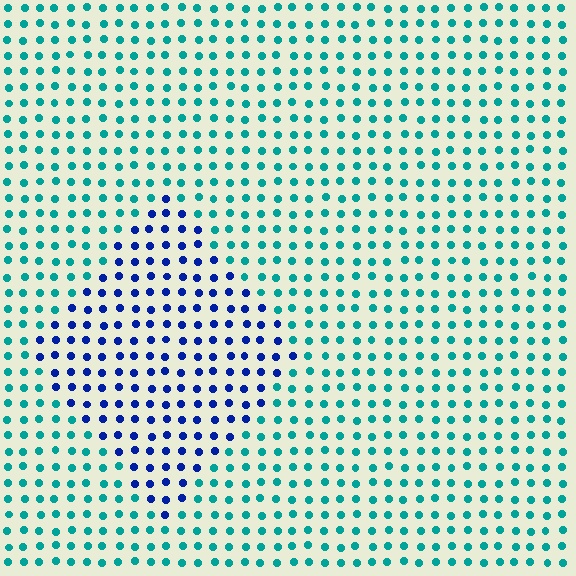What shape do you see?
I see a diamond.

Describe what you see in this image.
The image is filled with small teal elements in a uniform arrangement. A diamond-shaped region is visible where the elements are tinted to a slightly different hue, forming a subtle color boundary.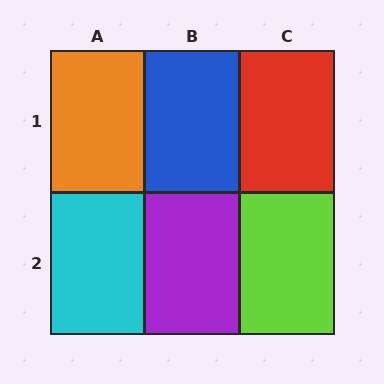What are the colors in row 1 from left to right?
Orange, blue, red.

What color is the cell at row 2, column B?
Purple.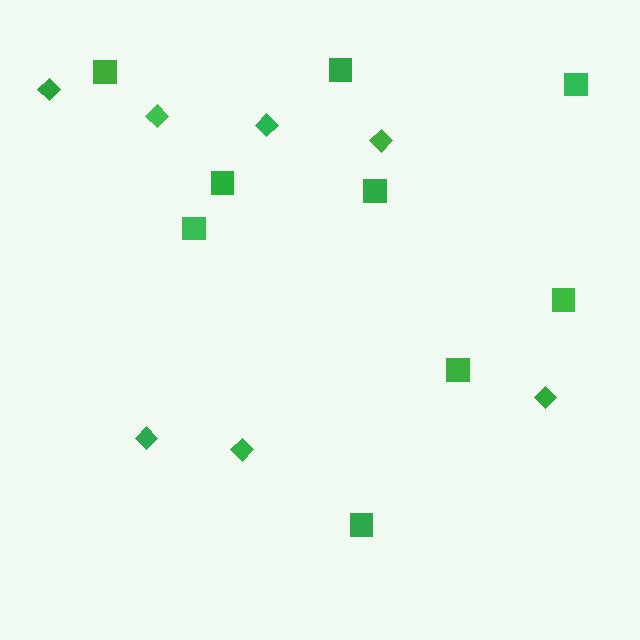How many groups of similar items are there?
There are 2 groups: one group of squares (9) and one group of diamonds (7).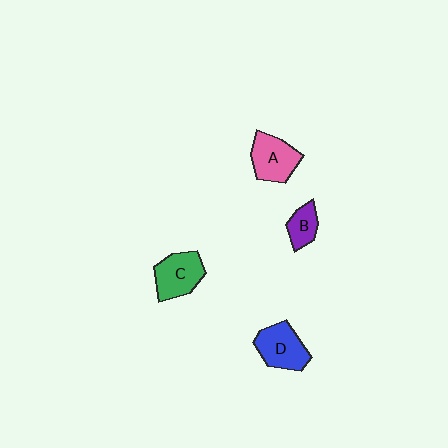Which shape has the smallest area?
Shape B (purple).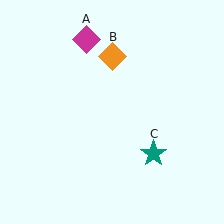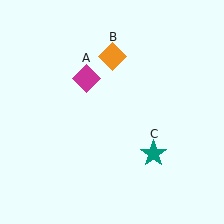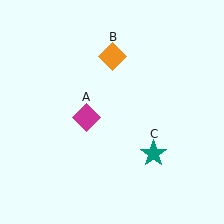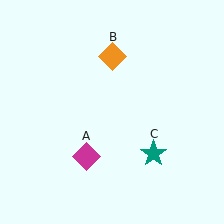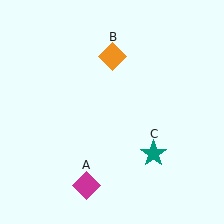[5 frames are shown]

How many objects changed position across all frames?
1 object changed position: magenta diamond (object A).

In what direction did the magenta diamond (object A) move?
The magenta diamond (object A) moved down.